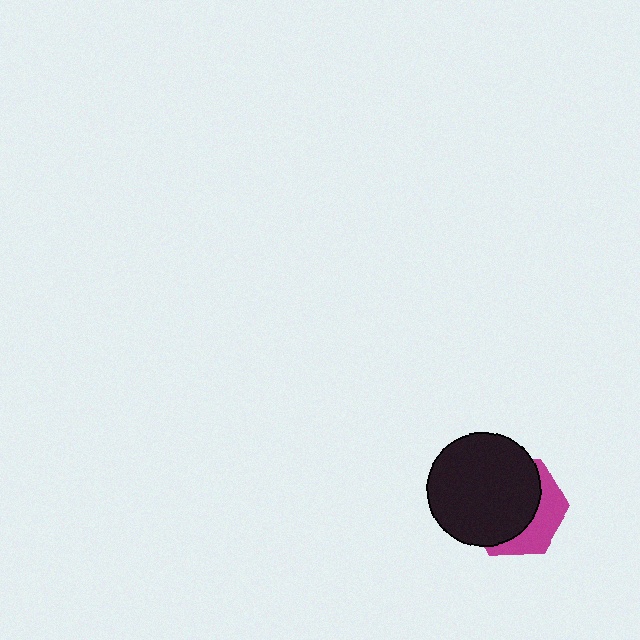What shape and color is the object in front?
The object in front is a black circle.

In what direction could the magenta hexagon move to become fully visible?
The magenta hexagon could move toward the lower-right. That would shift it out from behind the black circle entirely.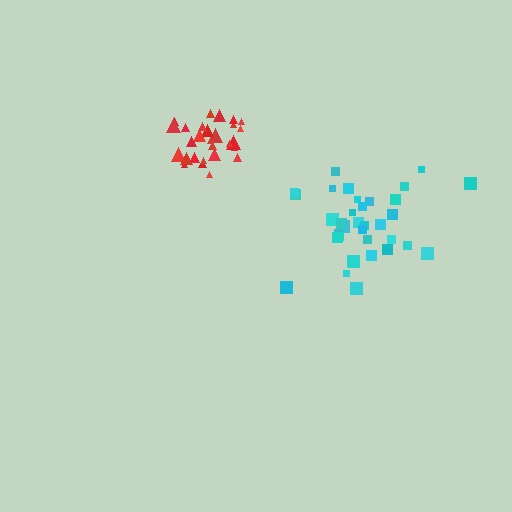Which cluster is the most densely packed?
Red.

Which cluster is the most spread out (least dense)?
Cyan.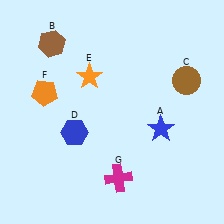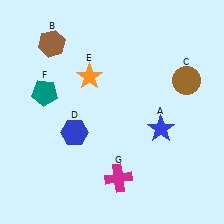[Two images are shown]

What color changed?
The pentagon (F) changed from orange in Image 1 to teal in Image 2.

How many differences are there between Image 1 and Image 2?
There is 1 difference between the two images.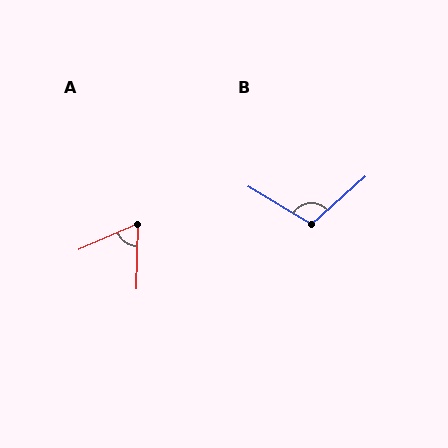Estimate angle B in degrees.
Approximately 107 degrees.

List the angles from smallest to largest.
A (65°), B (107°).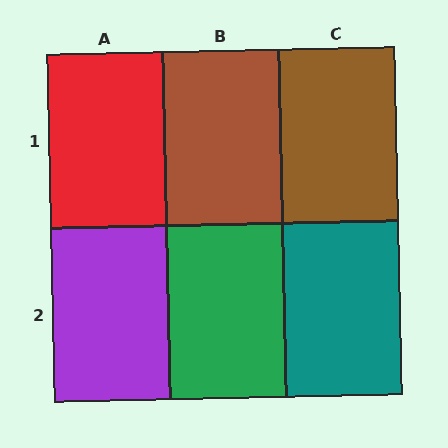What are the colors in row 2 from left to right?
Purple, green, teal.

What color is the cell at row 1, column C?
Brown.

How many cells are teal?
1 cell is teal.